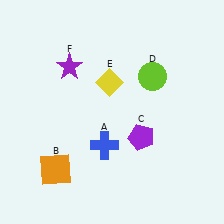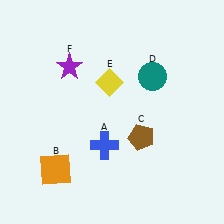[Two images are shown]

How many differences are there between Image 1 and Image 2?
There are 2 differences between the two images.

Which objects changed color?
C changed from purple to brown. D changed from lime to teal.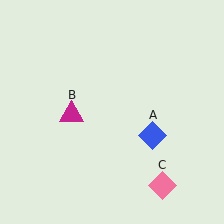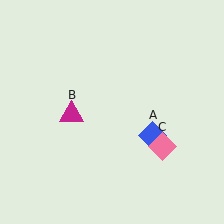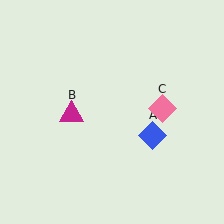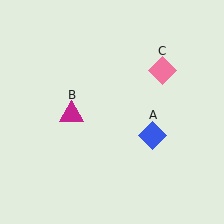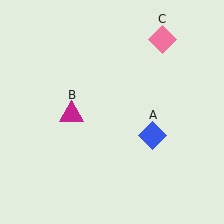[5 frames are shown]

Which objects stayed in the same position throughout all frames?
Blue diamond (object A) and magenta triangle (object B) remained stationary.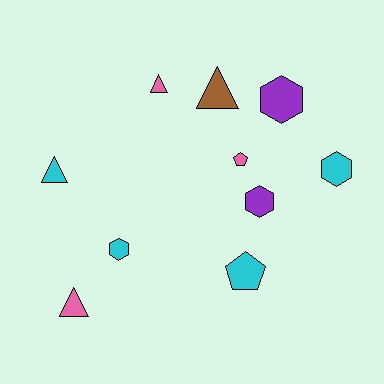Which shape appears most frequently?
Triangle, with 4 objects.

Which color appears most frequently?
Cyan, with 4 objects.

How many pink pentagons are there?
There is 1 pink pentagon.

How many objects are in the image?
There are 10 objects.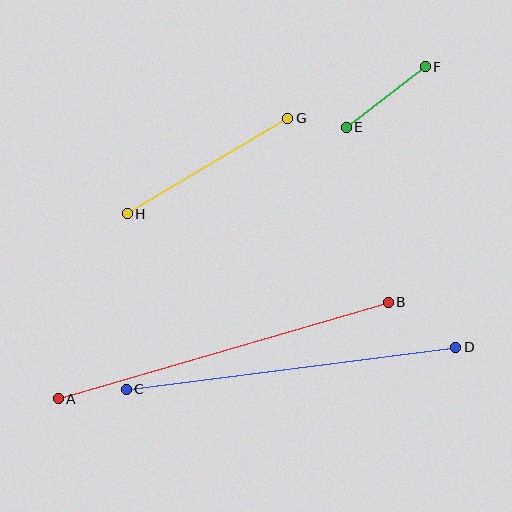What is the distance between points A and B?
The distance is approximately 344 pixels.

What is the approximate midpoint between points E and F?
The midpoint is at approximately (386, 97) pixels.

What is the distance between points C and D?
The distance is approximately 332 pixels.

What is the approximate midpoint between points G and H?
The midpoint is at approximately (208, 166) pixels.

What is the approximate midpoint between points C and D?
The midpoint is at approximately (291, 368) pixels.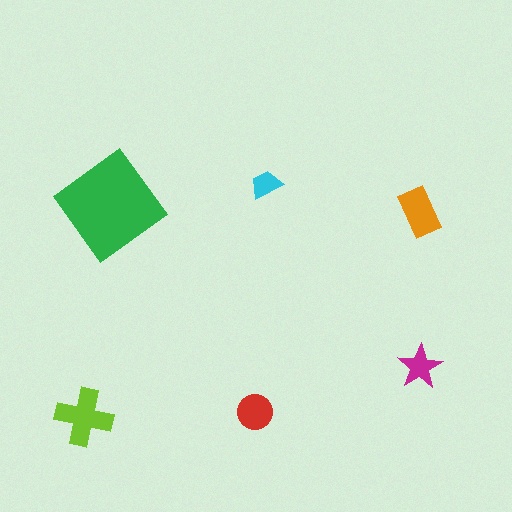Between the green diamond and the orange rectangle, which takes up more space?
The green diamond.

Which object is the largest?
The green diamond.